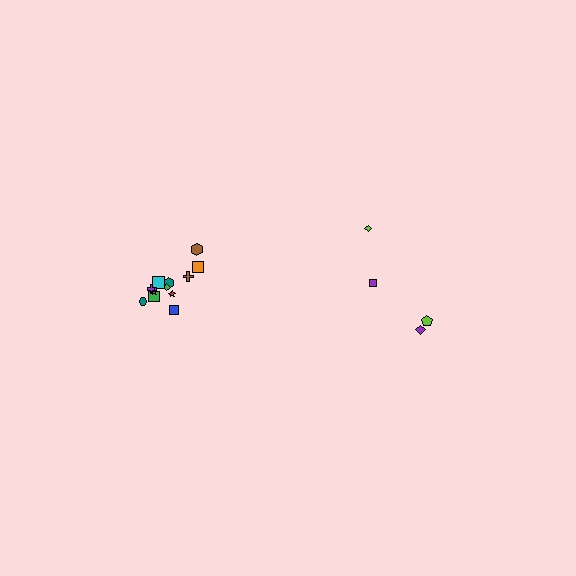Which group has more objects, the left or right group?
The left group.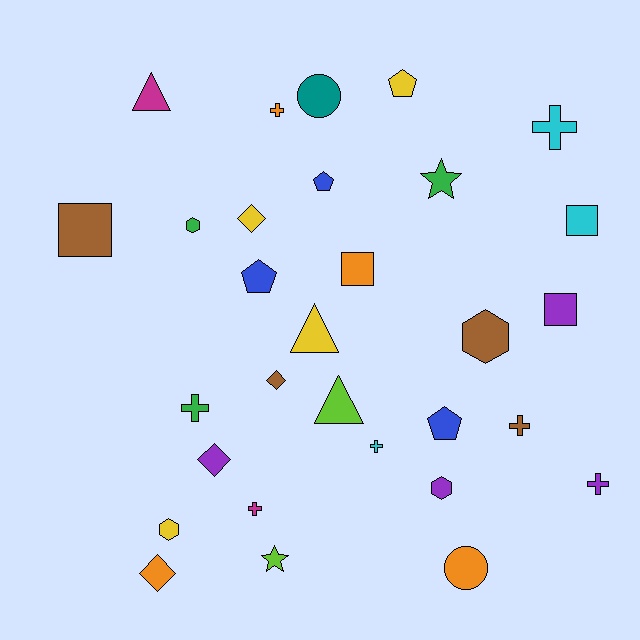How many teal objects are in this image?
There is 1 teal object.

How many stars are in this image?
There are 2 stars.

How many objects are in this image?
There are 30 objects.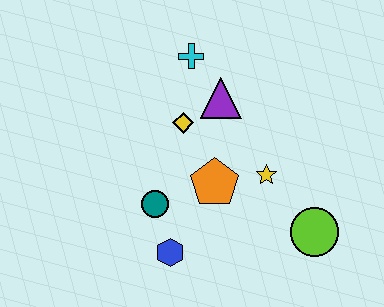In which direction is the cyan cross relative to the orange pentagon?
The cyan cross is above the orange pentagon.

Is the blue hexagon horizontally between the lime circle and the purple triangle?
No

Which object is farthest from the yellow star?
The cyan cross is farthest from the yellow star.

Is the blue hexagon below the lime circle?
Yes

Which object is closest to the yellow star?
The orange pentagon is closest to the yellow star.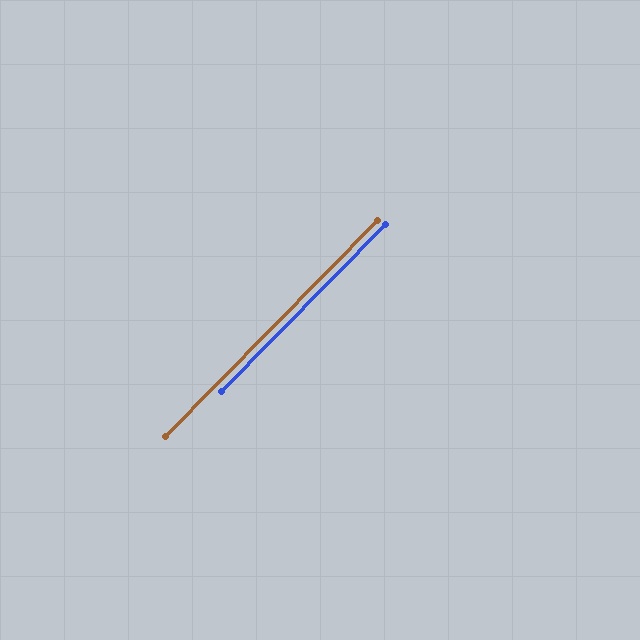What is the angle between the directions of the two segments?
Approximately 0 degrees.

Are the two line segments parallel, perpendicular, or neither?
Parallel — their directions differ by only 0.1°.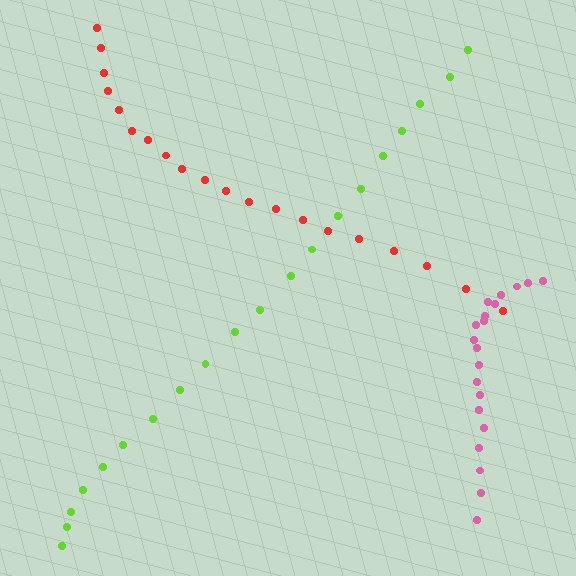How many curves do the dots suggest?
There are 3 distinct paths.